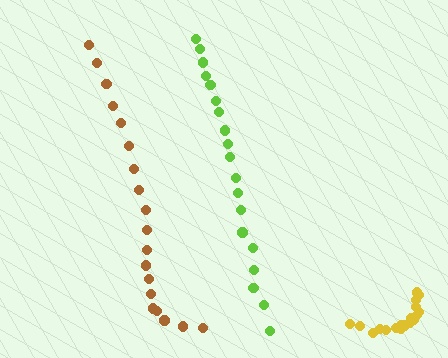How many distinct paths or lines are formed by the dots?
There are 3 distinct paths.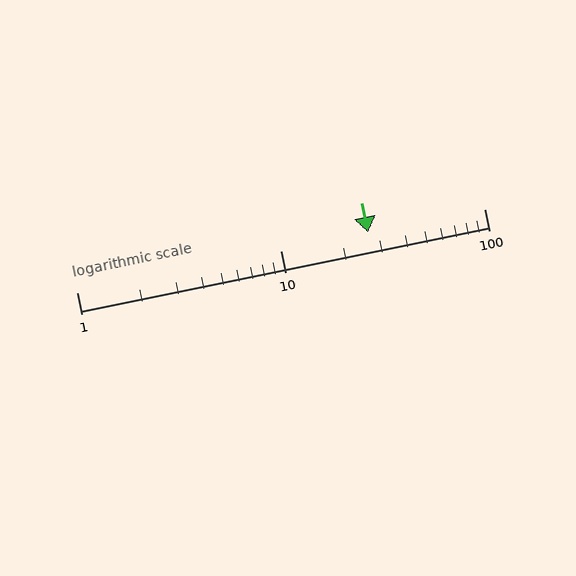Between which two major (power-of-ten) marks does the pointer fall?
The pointer is between 10 and 100.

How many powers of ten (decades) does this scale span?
The scale spans 2 decades, from 1 to 100.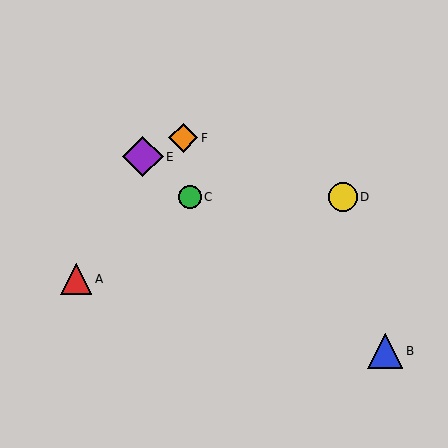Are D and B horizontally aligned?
No, D is at y≈197 and B is at y≈351.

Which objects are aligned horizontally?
Objects C, D are aligned horizontally.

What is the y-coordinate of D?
Object D is at y≈197.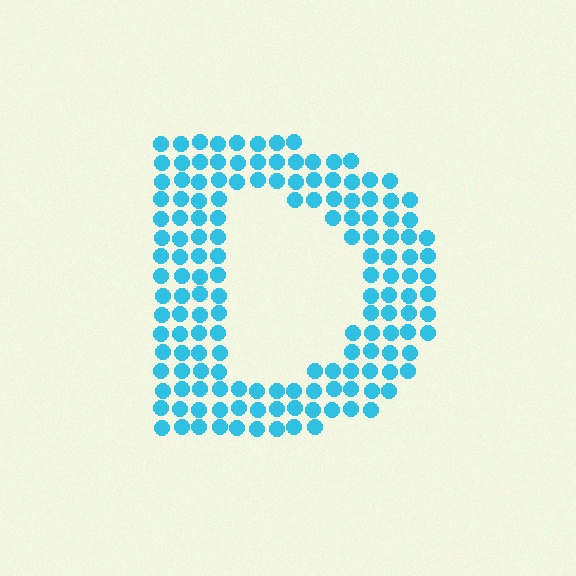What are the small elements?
The small elements are circles.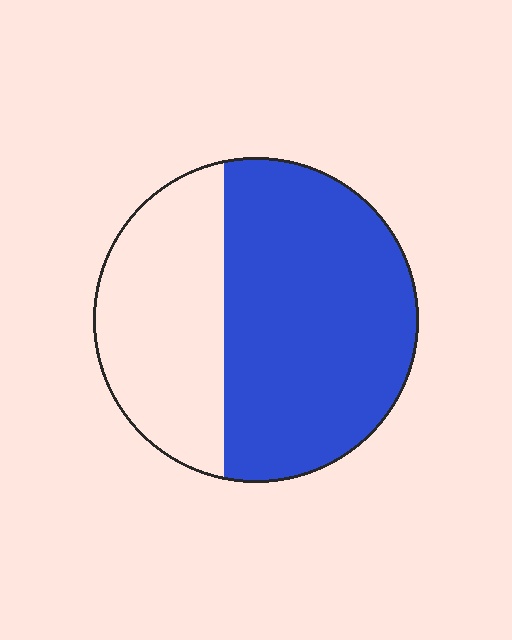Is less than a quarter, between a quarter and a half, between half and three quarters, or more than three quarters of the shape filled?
Between half and three quarters.